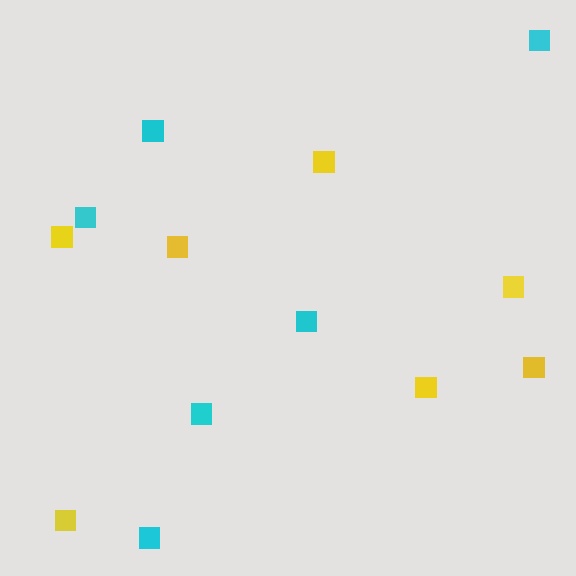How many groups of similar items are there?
There are 2 groups: one group of cyan squares (6) and one group of yellow squares (7).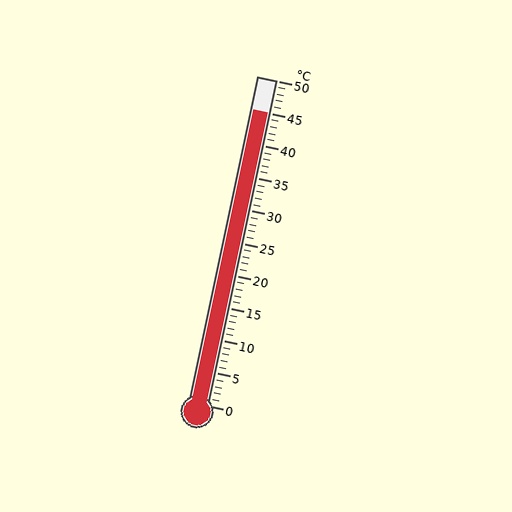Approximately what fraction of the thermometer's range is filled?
The thermometer is filled to approximately 90% of its range.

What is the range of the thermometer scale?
The thermometer scale ranges from 0°C to 50°C.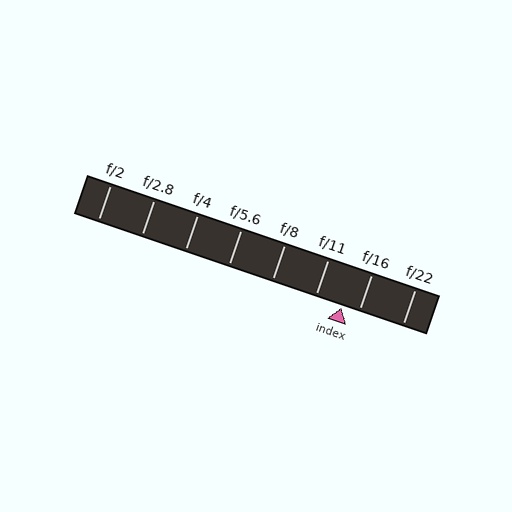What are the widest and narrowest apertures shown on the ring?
The widest aperture shown is f/2 and the narrowest is f/22.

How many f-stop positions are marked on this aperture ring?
There are 8 f-stop positions marked.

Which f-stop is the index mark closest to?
The index mark is closest to f/16.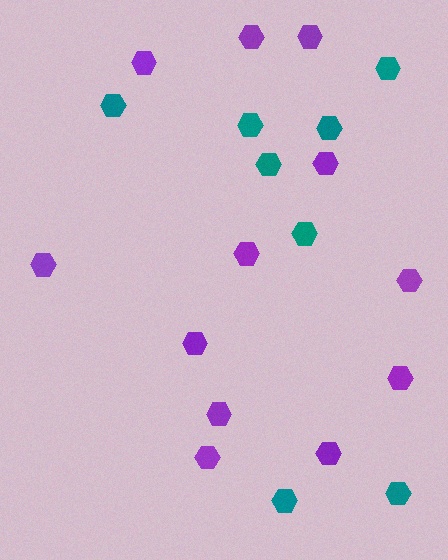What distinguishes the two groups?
There are 2 groups: one group of teal hexagons (8) and one group of purple hexagons (12).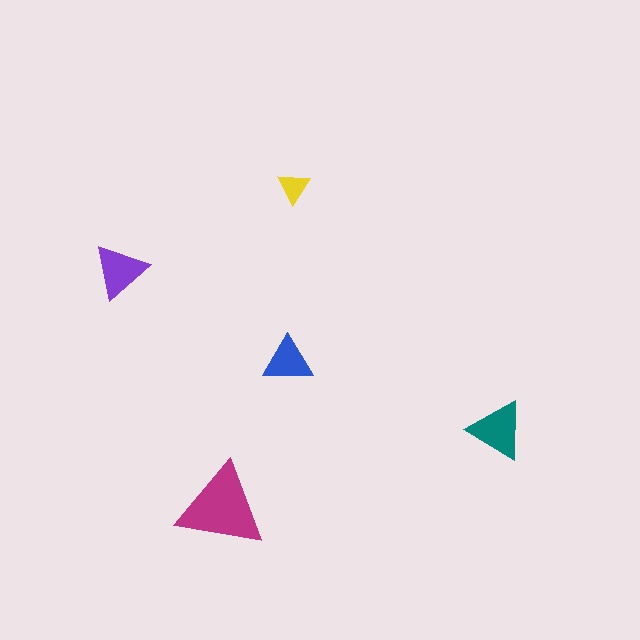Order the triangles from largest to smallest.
the magenta one, the teal one, the purple one, the blue one, the yellow one.